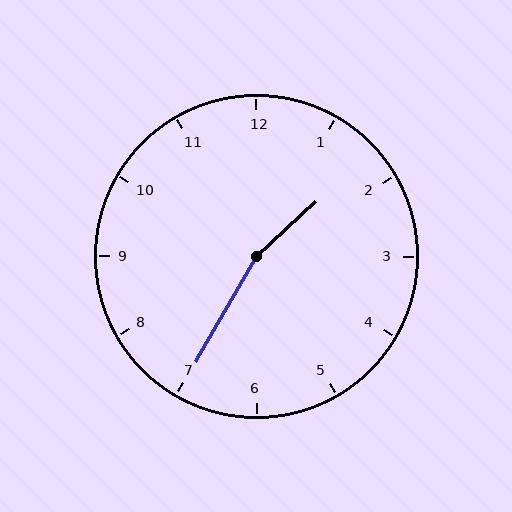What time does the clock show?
1:35.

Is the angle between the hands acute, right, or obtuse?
It is obtuse.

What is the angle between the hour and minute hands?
Approximately 162 degrees.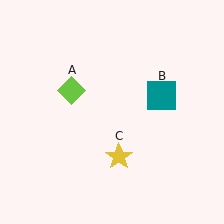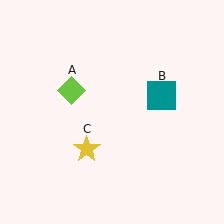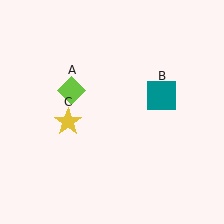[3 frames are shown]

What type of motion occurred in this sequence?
The yellow star (object C) rotated clockwise around the center of the scene.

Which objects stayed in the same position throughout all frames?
Lime diamond (object A) and teal square (object B) remained stationary.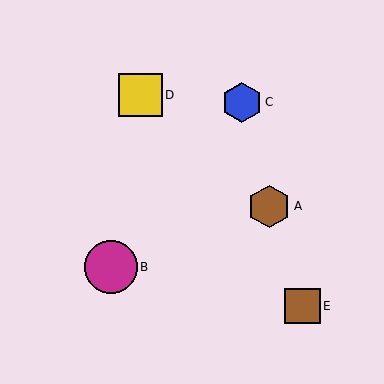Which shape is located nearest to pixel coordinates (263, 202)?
The brown hexagon (labeled A) at (269, 206) is nearest to that location.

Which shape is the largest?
The magenta circle (labeled B) is the largest.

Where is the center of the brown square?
The center of the brown square is at (302, 306).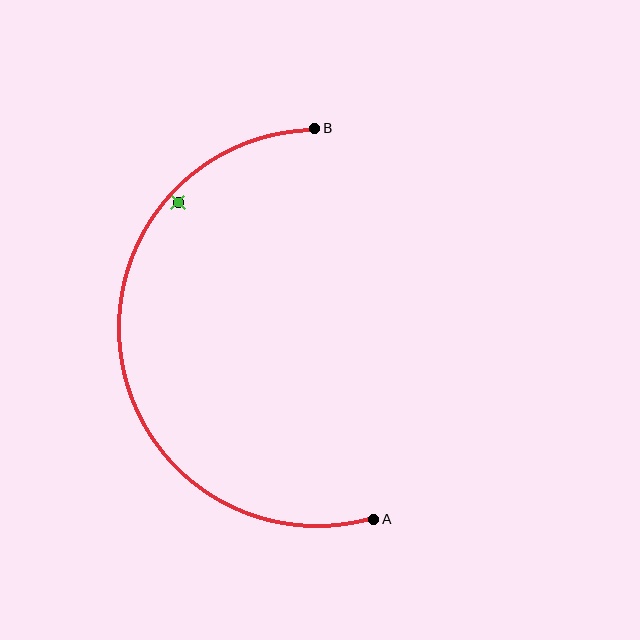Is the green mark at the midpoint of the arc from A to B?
No — the green mark does not lie on the arc at all. It sits slightly inside the curve.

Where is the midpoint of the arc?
The arc midpoint is the point on the curve farthest from the straight line joining A and B. It sits to the left of that line.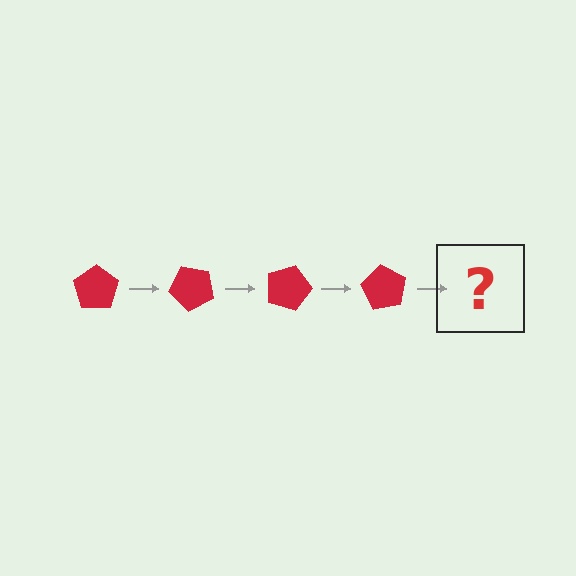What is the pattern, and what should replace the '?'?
The pattern is that the pentagon rotates 45 degrees each step. The '?' should be a red pentagon rotated 180 degrees.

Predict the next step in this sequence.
The next step is a red pentagon rotated 180 degrees.